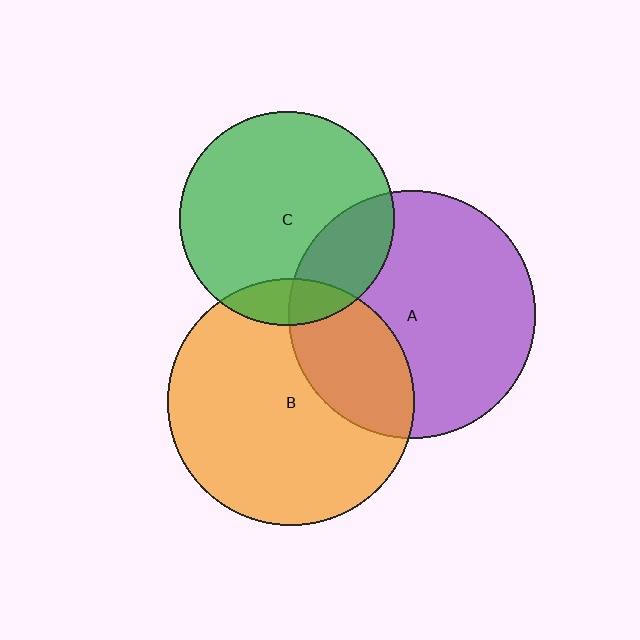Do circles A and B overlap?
Yes.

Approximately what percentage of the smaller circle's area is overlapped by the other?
Approximately 30%.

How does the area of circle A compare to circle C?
Approximately 1.3 times.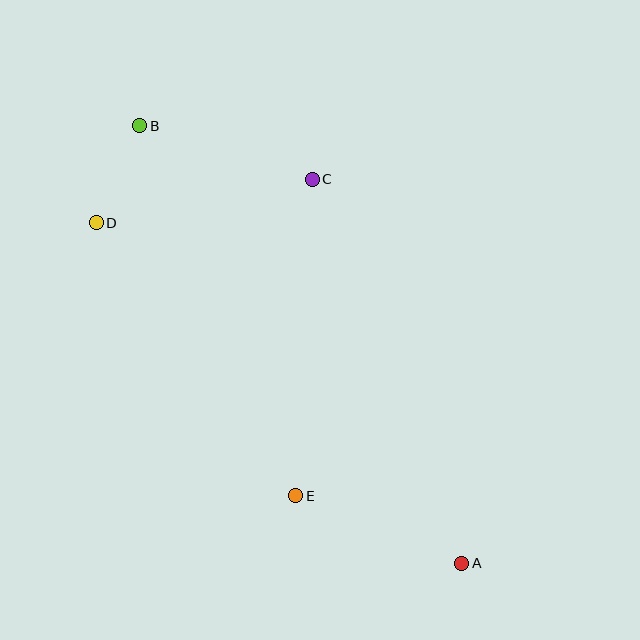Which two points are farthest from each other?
Points A and B are farthest from each other.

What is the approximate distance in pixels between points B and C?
The distance between B and C is approximately 180 pixels.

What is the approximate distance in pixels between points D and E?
The distance between D and E is approximately 338 pixels.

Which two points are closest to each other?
Points B and D are closest to each other.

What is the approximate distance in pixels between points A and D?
The distance between A and D is approximately 499 pixels.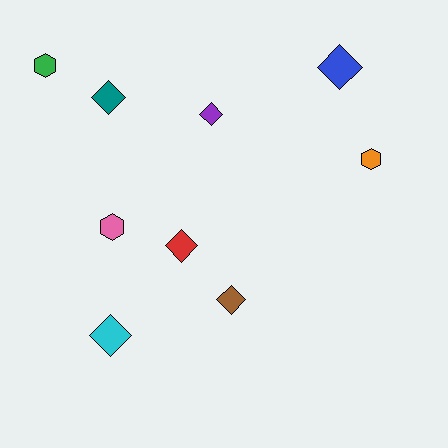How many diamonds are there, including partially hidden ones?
There are 6 diamonds.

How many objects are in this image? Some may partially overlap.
There are 9 objects.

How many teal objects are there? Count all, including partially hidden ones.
There is 1 teal object.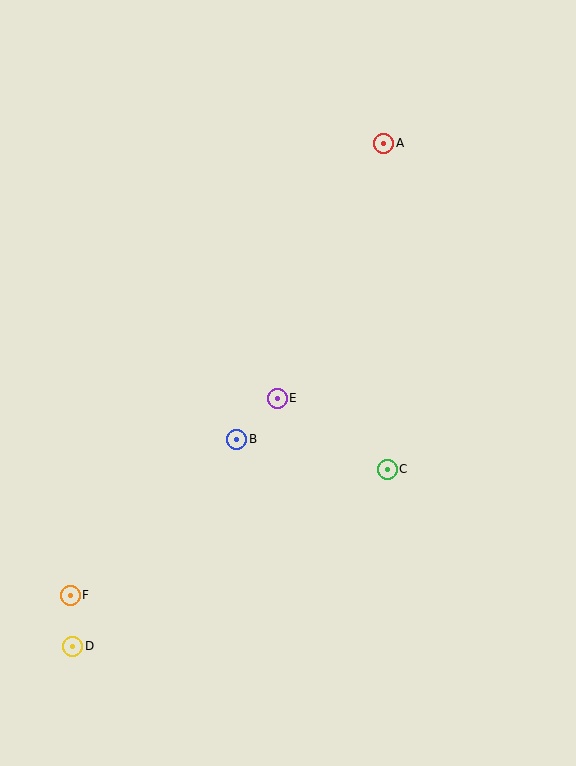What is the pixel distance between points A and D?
The distance between A and D is 591 pixels.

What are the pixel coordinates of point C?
Point C is at (387, 469).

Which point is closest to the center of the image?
Point E at (277, 398) is closest to the center.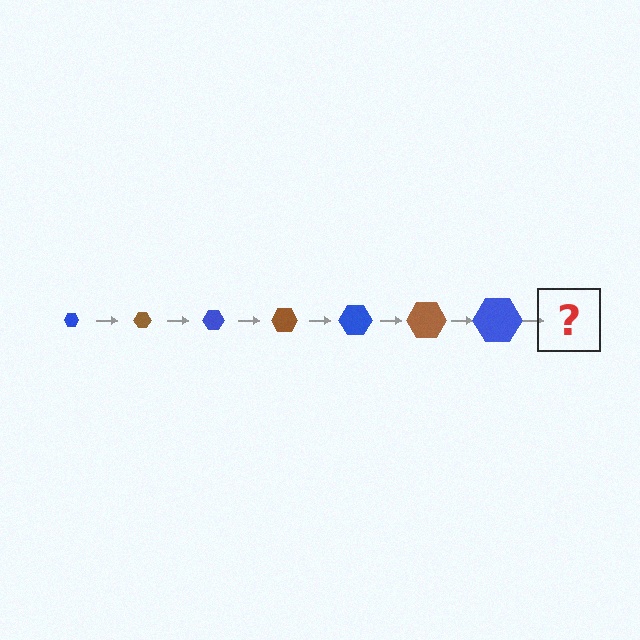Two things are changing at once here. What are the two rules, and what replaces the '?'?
The two rules are that the hexagon grows larger each step and the color cycles through blue and brown. The '?' should be a brown hexagon, larger than the previous one.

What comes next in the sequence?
The next element should be a brown hexagon, larger than the previous one.